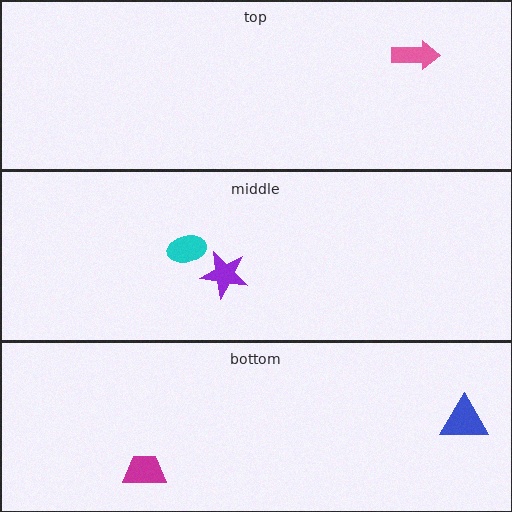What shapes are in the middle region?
The purple star, the cyan ellipse.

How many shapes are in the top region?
1.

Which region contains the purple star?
The middle region.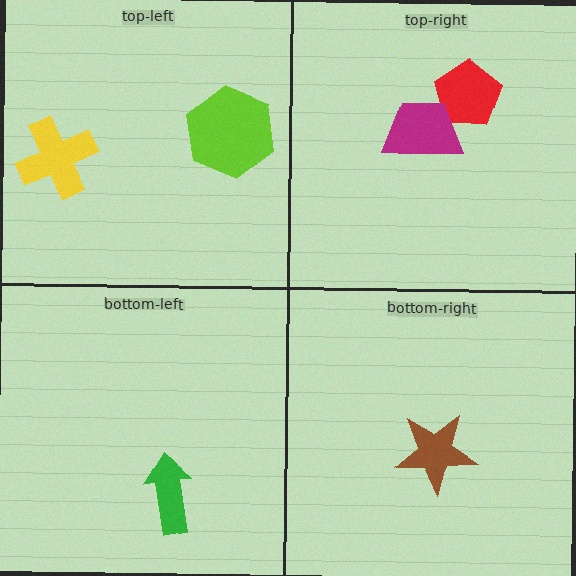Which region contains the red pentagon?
The top-right region.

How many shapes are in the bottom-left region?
1.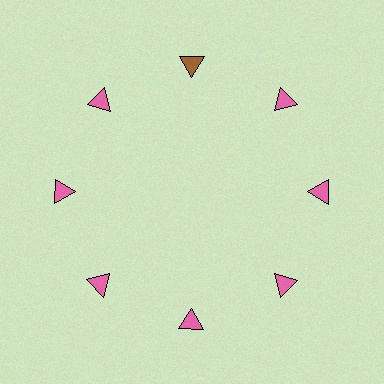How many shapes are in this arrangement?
There are 8 shapes arranged in a ring pattern.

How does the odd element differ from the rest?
It has a different color: brown instead of pink.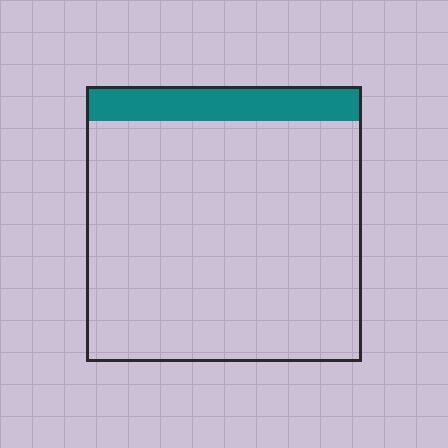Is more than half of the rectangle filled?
No.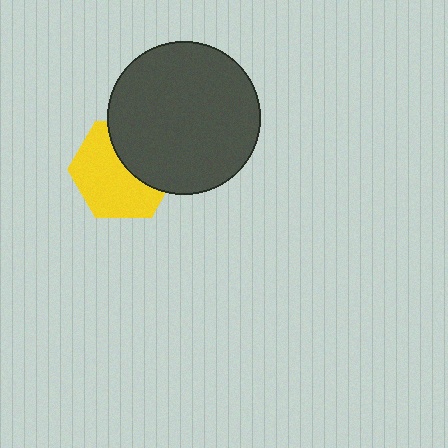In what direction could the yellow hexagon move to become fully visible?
The yellow hexagon could move toward the lower-left. That would shift it out from behind the dark gray circle entirely.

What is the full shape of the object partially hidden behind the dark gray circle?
The partially hidden object is a yellow hexagon.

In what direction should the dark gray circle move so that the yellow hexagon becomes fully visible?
The dark gray circle should move toward the upper-right. That is the shortest direction to clear the overlap and leave the yellow hexagon fully visible.